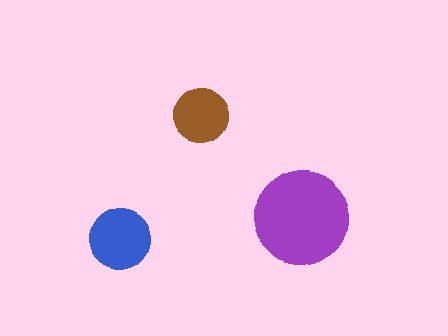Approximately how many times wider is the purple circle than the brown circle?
About 1.5 times wider.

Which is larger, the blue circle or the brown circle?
The blue one.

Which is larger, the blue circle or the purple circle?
The purple one.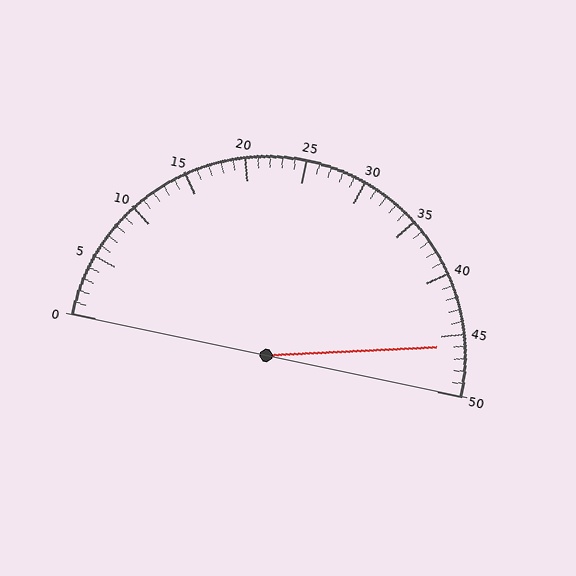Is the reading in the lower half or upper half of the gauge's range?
The reading is in the upper half of the range (0 to 50).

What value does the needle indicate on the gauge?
The needle indicates approximately 46.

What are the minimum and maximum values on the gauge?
The gauge ranges from 0 to 50.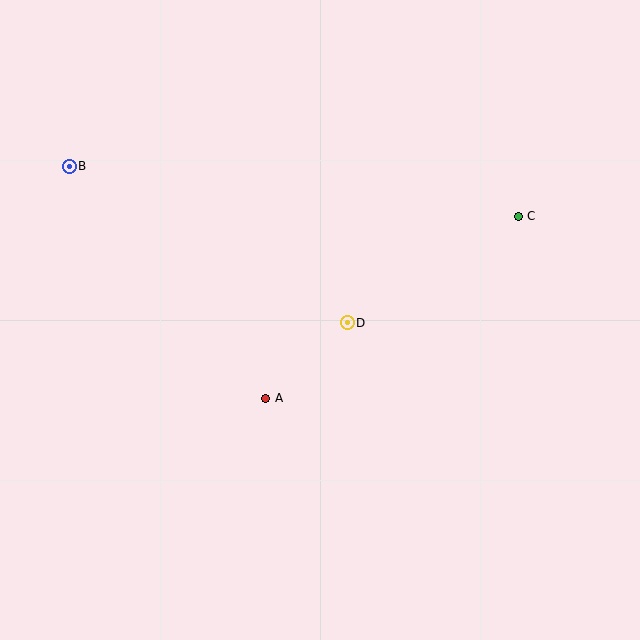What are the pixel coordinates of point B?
Point B is at (69, 166).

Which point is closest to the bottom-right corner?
Point D is closest to the bottom-right corner.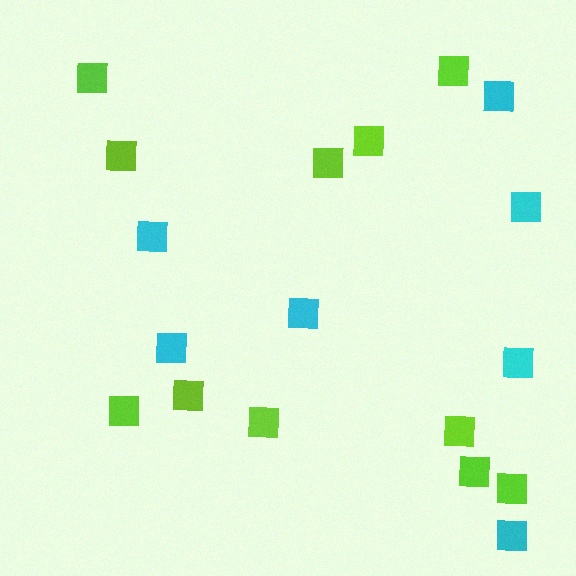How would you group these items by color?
There are 2 groups: one group of lime squares (11) and one group of cyan squares (7).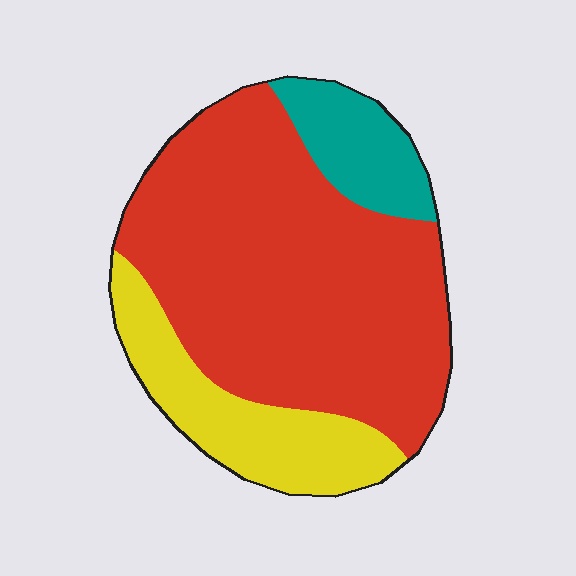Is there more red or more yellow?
Red.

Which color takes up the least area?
Teal, at roughly 10%.